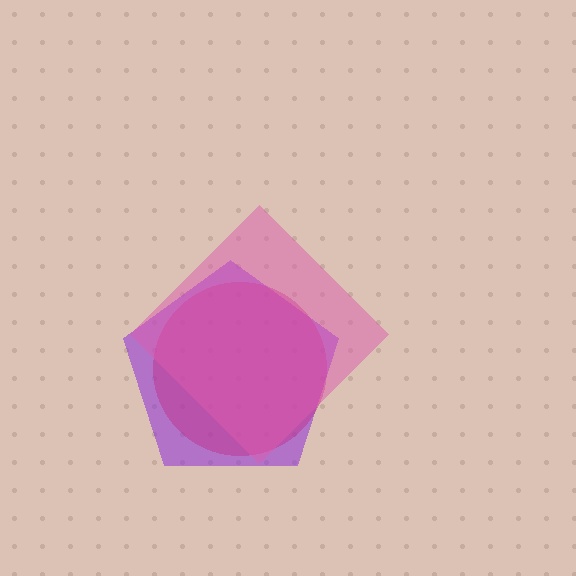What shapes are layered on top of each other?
The layered shapes are: a purple pentagon, a magenta circle, a pink diamond.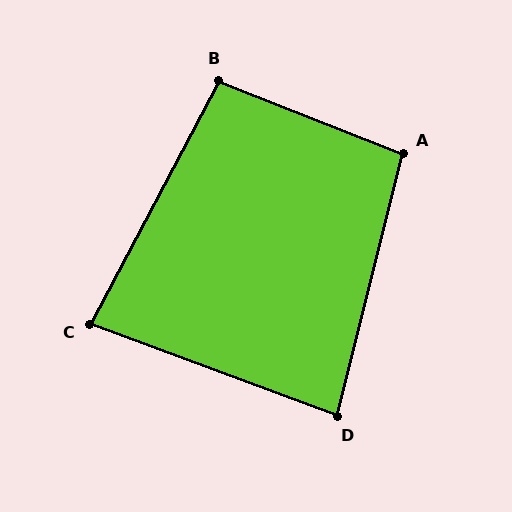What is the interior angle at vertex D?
Approximately 84 degrees (acute).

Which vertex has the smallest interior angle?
C, at approximately 83 degrees.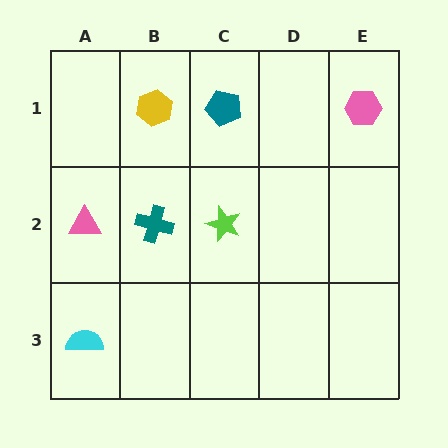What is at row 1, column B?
A yellow hexagon.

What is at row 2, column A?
A pink triangle.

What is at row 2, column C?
A lime star.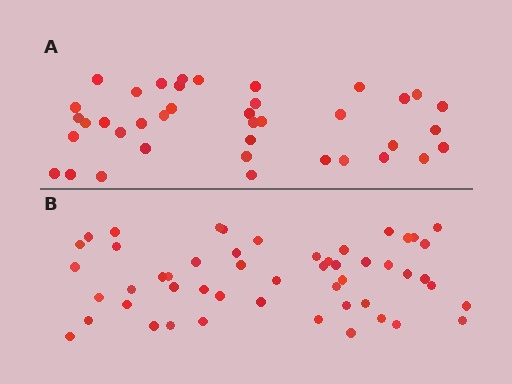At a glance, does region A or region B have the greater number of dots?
Region B (the bottom region) has more dots.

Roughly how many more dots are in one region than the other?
Region B has roughly 12 or so more dots than region A.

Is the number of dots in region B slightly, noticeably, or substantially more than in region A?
Region B has noticeably more, but not dramatically so. The ratio is roughly 1.3 to 1.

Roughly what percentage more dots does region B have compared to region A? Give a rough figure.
About 30% more.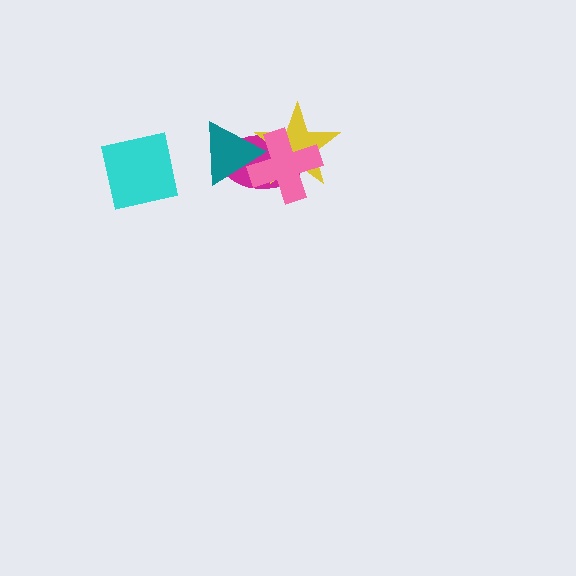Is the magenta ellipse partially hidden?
Yes, it is partially covered by another shape.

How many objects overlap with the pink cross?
3 objects overlap with the pink cross.